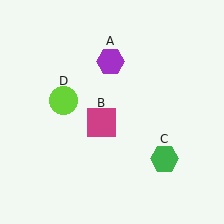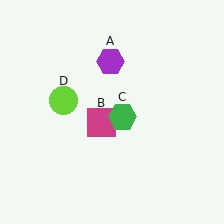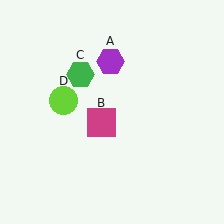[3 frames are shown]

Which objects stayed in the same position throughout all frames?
Purple hexagon (object A) and magenta square (object B) and lime circle (object D) remained stationary.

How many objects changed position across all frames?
1 object changed position: green hexagon (object C).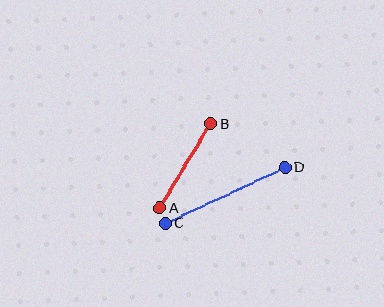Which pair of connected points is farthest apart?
Points C and D are farthest apart.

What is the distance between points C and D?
The distance is approximately 132 pixels.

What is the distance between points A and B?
The distance is approximately 98 pixels.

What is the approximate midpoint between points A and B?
The midpoint is at approximately (185, 166) pixels.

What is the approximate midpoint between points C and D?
The midpoint is at approximately (225, 195) pixels.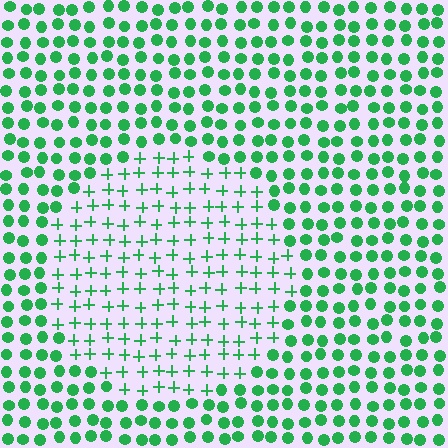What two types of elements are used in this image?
The image uses plus signs inside the circle region and circles outside it.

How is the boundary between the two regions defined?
The boundary is defined by a change in element shape: plus signs inside vs. circles outside. All elements share the same color and spacing.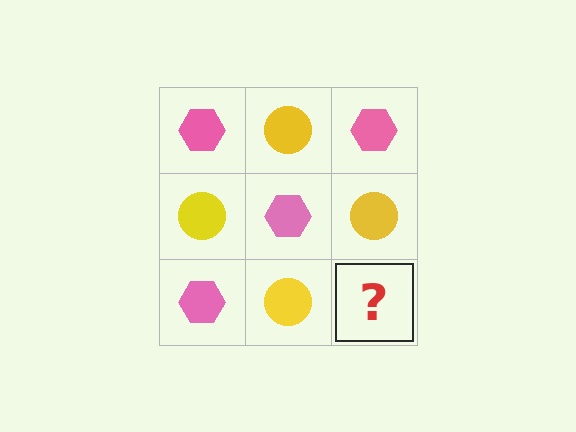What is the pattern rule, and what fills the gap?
The rule is that it alternates pink hexagon and yellow circle in a checkerboard pattern. The gap should be filled with a pink hexagon.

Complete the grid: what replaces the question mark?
The question mark should be replaced with a pink hexagon.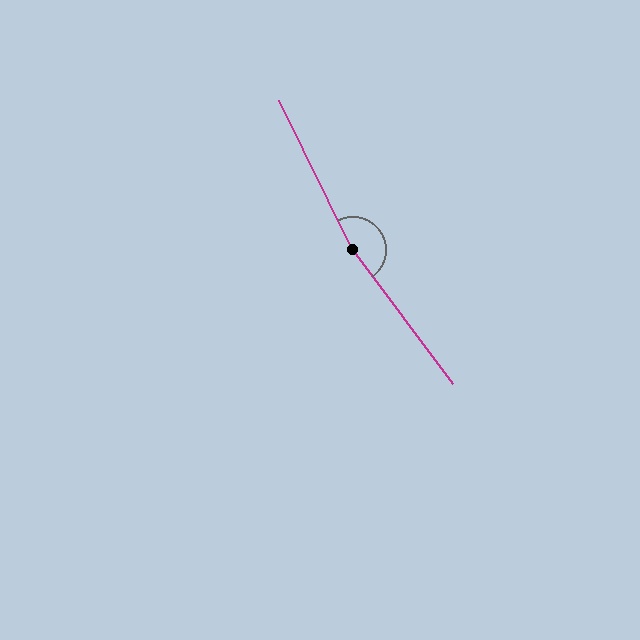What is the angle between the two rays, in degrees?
Approximately 169 degrees.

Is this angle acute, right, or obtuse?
It is obtuse.